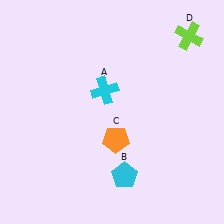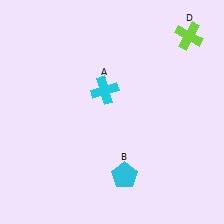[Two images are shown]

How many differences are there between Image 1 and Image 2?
There is 1 difference between the two images.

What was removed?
The orange pentagon (C) was removed in Image 2.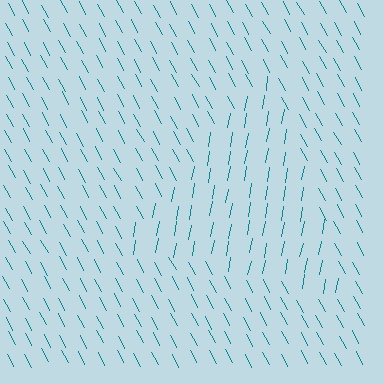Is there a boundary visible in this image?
Yes, there is a texture boundary formed by a change in line orientation.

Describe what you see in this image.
The image is filled with small teal line segments. A triangle region in the image has lines oriented differently from the surrounding lines, creating a visible texture boundary.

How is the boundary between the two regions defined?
The boundary is defined purely by a change in line orientation (approximately 39 degrees difference). All lines are the same color and thickness.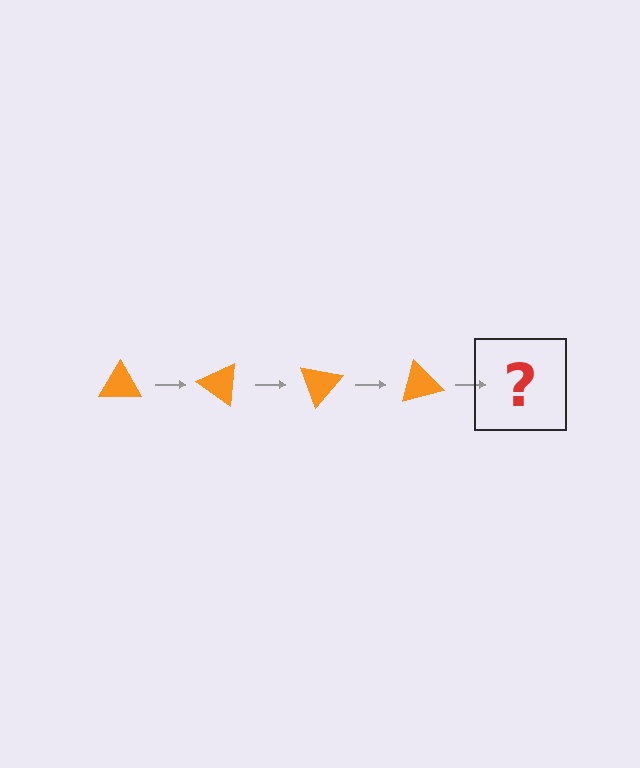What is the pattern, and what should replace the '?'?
The pattern is that the triangle rotates 35 degrees each step. The '?' should be an orange triangle rotated 140 degrees.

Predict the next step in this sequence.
The next step is an orange triangle rotated 140 degrees.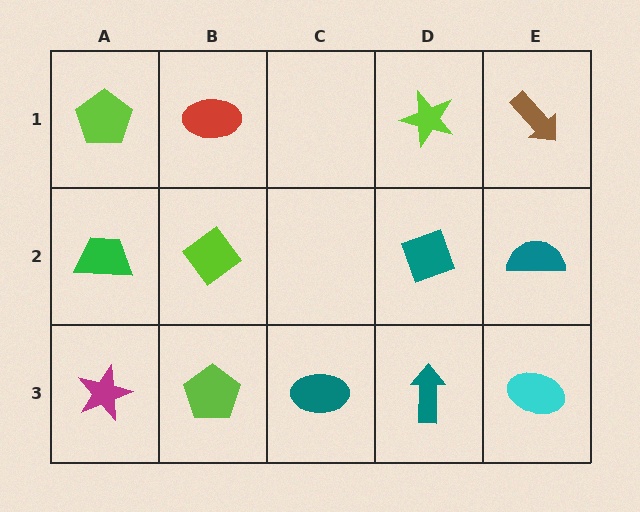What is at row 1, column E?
A brown arrow.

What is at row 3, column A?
A magenta star.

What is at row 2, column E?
A teal semicircle.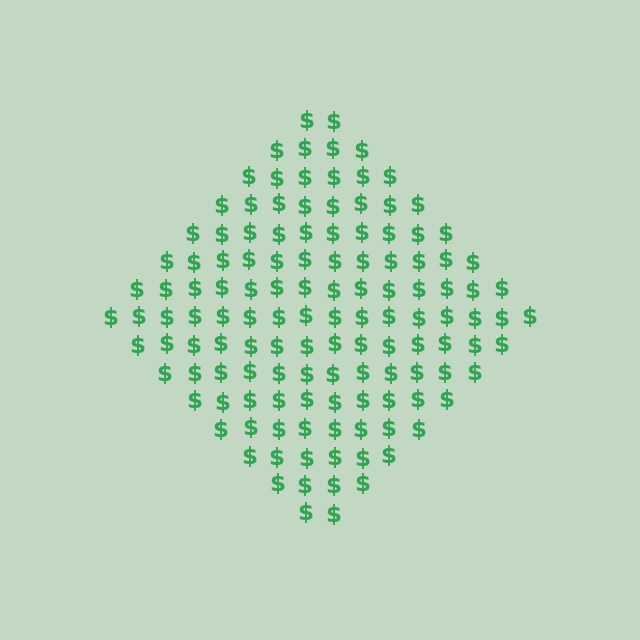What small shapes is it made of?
It is made of small dollar signs.